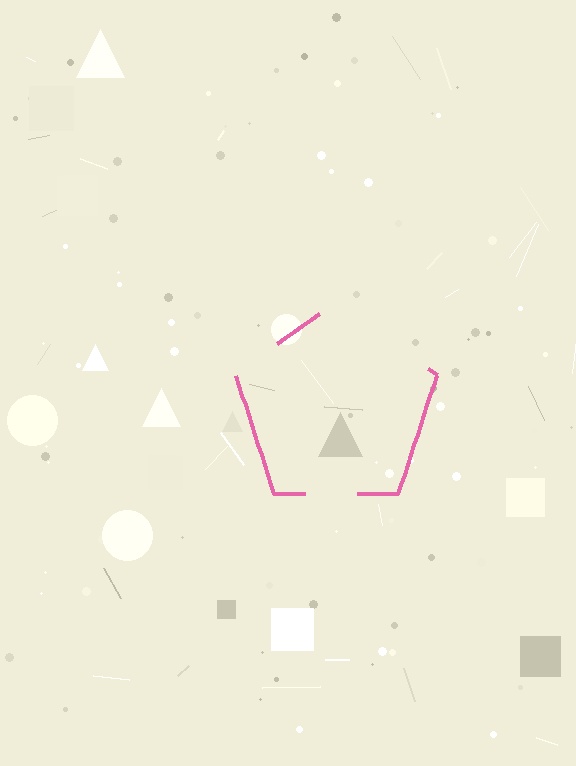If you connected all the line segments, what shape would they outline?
They would outline a pentagon.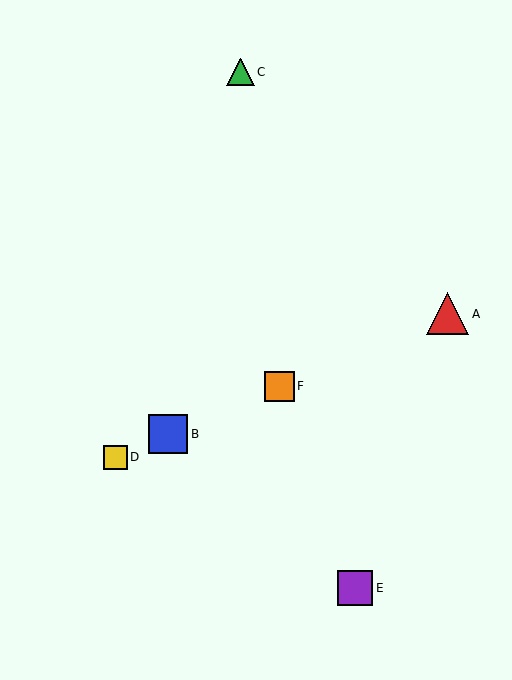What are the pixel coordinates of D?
Object D is at (115, 457).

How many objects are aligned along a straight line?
4 objects (A, B, D, F) are aligned along a straight line.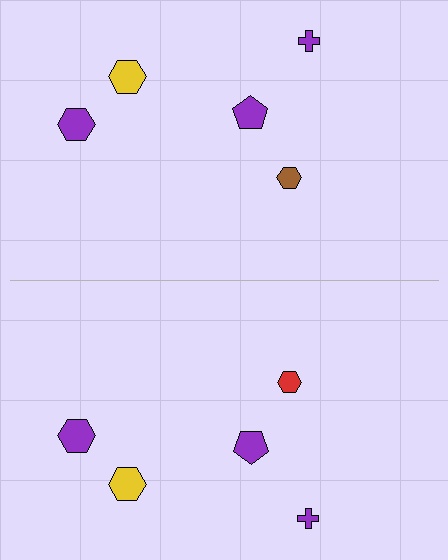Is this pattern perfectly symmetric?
No, the pattern is not perfectly symmetric. The red hexagon on the bottom side breaks the symmetry — its mirror counterpart is brown.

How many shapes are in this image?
There are 10 shapes in this image.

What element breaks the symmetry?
The red hexagon on the bottom side breaks the symmetry — its mirror counterpart is brown.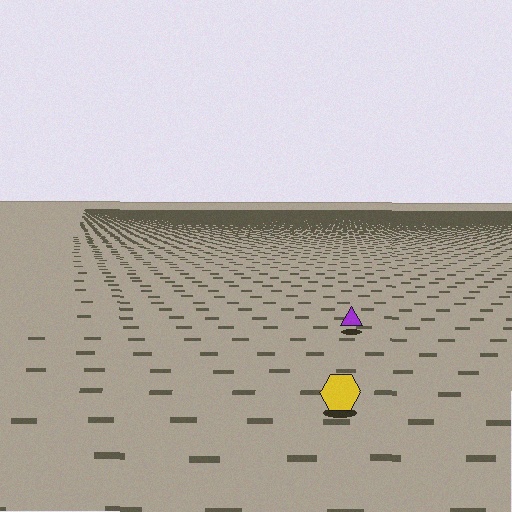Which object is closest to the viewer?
The yellow hexagon is closest. The texture marks near it are larger and more spread out.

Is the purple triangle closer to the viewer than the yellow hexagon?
No. The yellow hexagon is closer — you can tell from the texture gradient: the ground texture is coarser near it.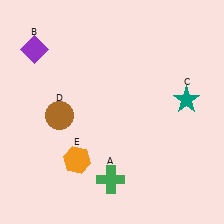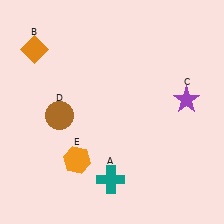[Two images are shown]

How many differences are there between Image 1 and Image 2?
There are 3 differences between the two images.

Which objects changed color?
A changed from green to teal. B changed from purple to orange. C changed from teal to purple.